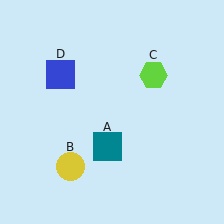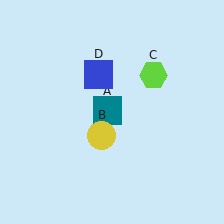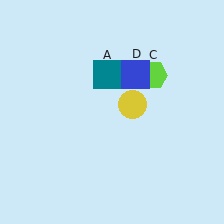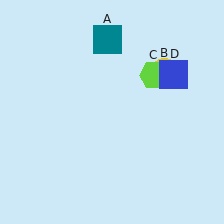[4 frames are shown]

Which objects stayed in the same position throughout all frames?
Lime hexagon (object C) remained stationary.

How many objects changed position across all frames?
3 objects changed position: teal square (object A), yellow circle (object B), blue square (object D).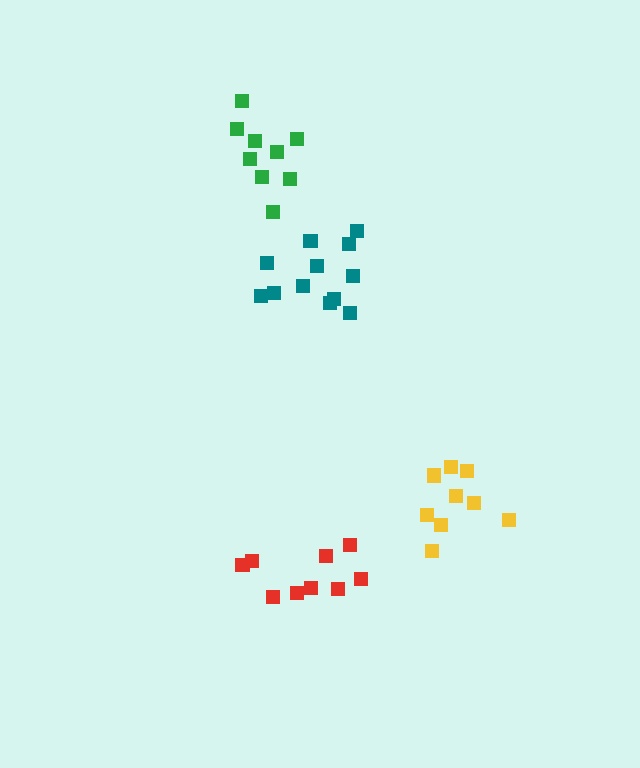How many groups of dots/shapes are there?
There are 4 groups.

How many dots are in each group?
Group 1: 9 dots, Group 2: 9 dots, Group 3: 13 dots, Group 4: 9 dots (40 total).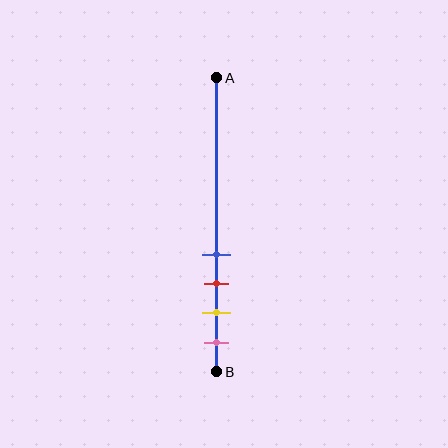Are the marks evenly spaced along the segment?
Yes, the marks are approximately evenly spaced.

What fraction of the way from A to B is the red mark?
The red mark is approximately 70% (0.7) of the way from A to B.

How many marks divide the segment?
There are 4 marks dividing the segment.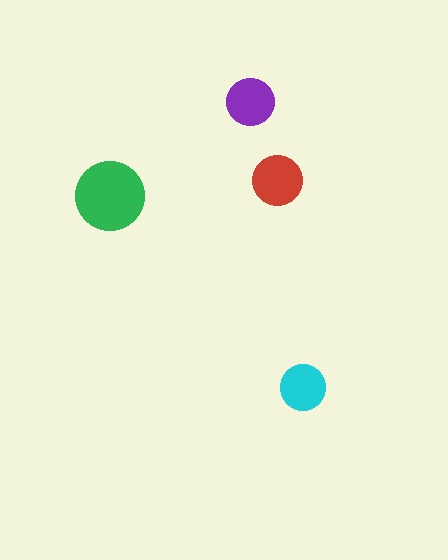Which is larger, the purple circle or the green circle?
The green one.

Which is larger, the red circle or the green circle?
The green one.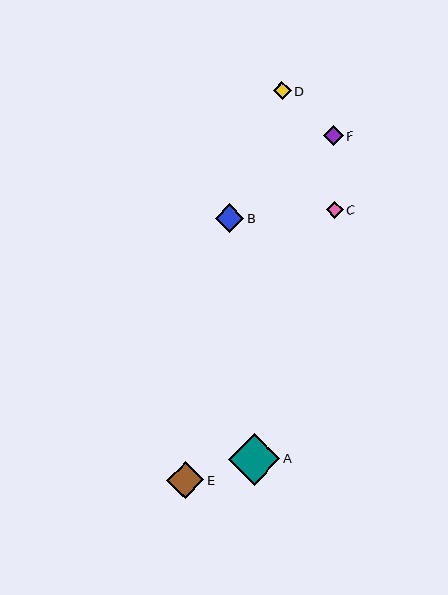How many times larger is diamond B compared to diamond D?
Diamond B is approximately 1.7 times the size of diamond D.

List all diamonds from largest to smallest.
From largest to smallest: A, E, B, F, D, C.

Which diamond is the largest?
Diamond A is the largest with a size of approximately 51 pixels.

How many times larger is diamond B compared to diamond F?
Diamond B is approximately 1.5 times the size of diamond F.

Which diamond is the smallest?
Diamond C is the smallest with a size of approximately 17 pixels.